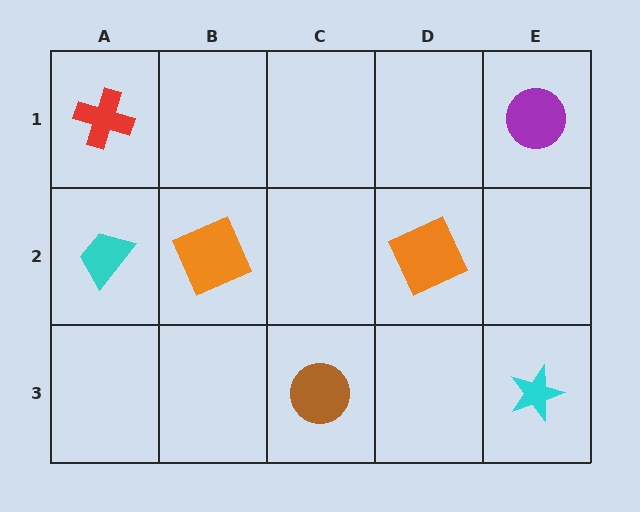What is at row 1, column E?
A purple circle.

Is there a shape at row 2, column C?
No, that cell is empty.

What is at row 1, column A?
A red cross.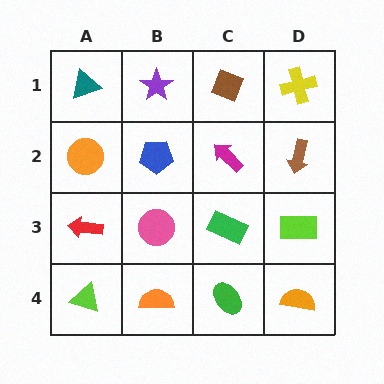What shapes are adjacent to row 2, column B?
A purple star (row 1, column B), a pink circle (row 3, column B), an orange circle (row 2, column A), a magenta arrow (row 2, column C).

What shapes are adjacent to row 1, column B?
A blue pentagon (row 2, column B), a teal triangle (row 1, column A), a brown diamond (row 1, column C).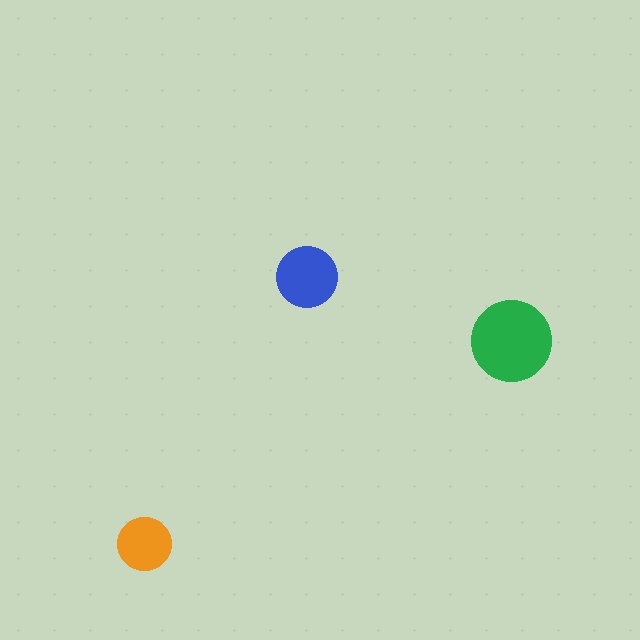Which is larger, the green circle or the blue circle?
The green one.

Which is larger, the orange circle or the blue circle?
The blue one.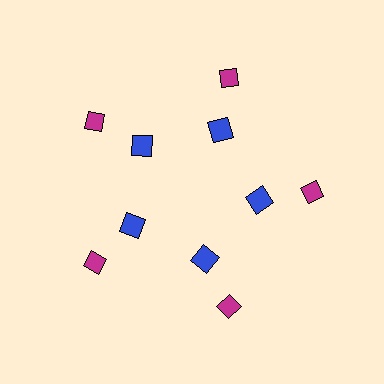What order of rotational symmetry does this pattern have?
This pattern has 5-fold rotational symmetry.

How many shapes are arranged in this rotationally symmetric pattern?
There are 10 shapes, arranged in 5 groups of 2.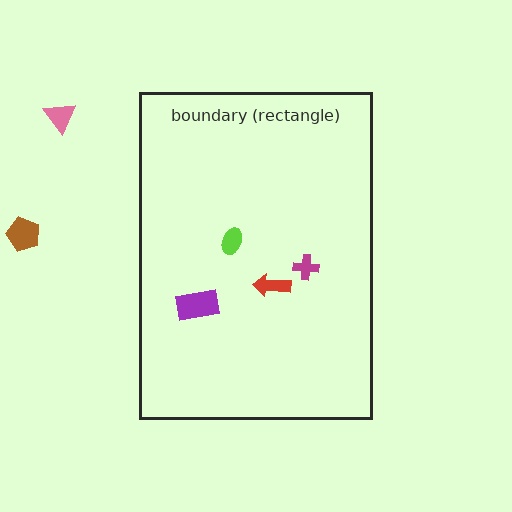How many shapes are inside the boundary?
4 inside, 2 outside.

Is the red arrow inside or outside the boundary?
Inside.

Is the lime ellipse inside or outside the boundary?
Inside.